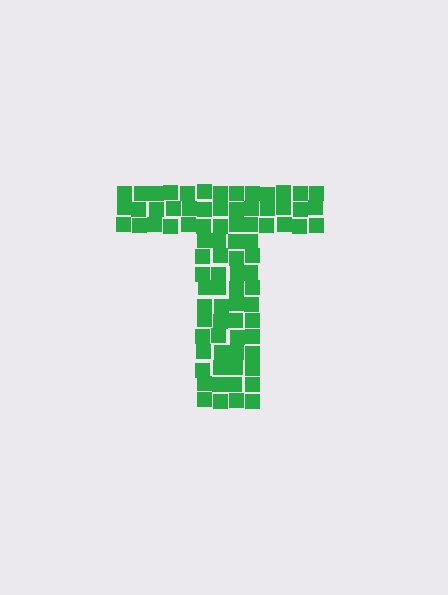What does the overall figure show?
The overall figure shows the letter T.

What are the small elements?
The small elements are squares.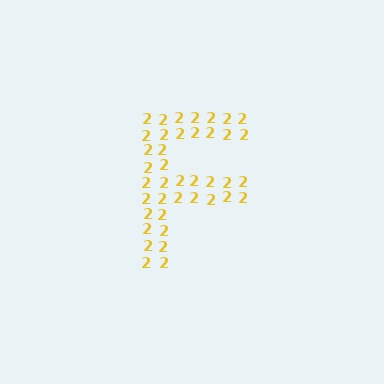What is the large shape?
The large shape is the letter F.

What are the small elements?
The small elements are digit 2's.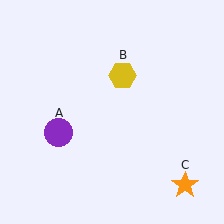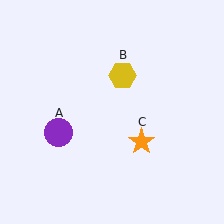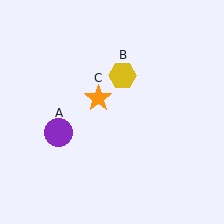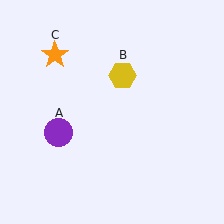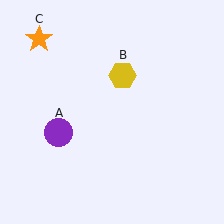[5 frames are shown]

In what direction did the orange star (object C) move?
The orange star (object C) moved up and to the left.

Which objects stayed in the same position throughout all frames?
Purple circle (object A) and yellow hexagon (object B) remained stationary.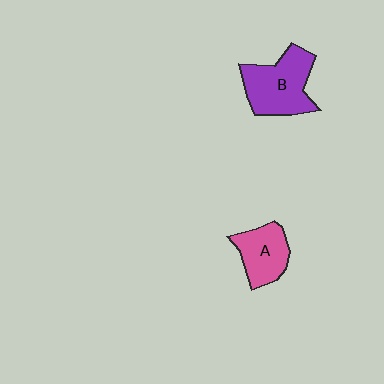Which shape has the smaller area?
Shape A (pink).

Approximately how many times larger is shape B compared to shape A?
Approximately 1.5 times.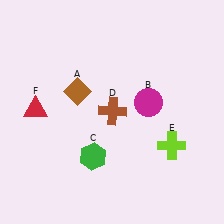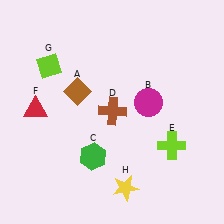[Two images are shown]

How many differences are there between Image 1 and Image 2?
There are 2 differences between the two images.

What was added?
A lime diamond (G), a yellow star (H) were added in Image 2.